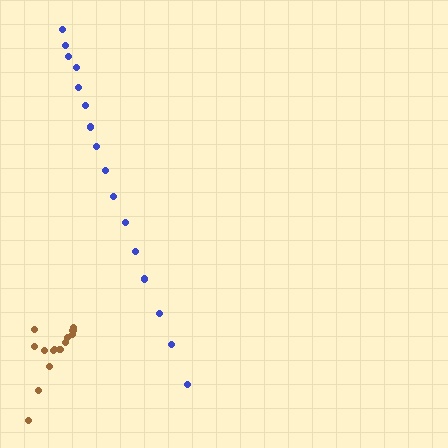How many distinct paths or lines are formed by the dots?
There are 2 distinct paths.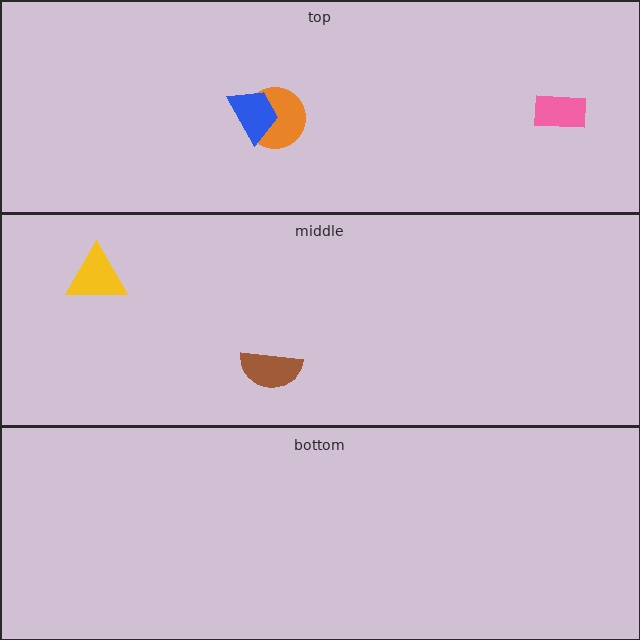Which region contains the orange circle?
The top region.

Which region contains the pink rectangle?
The top region.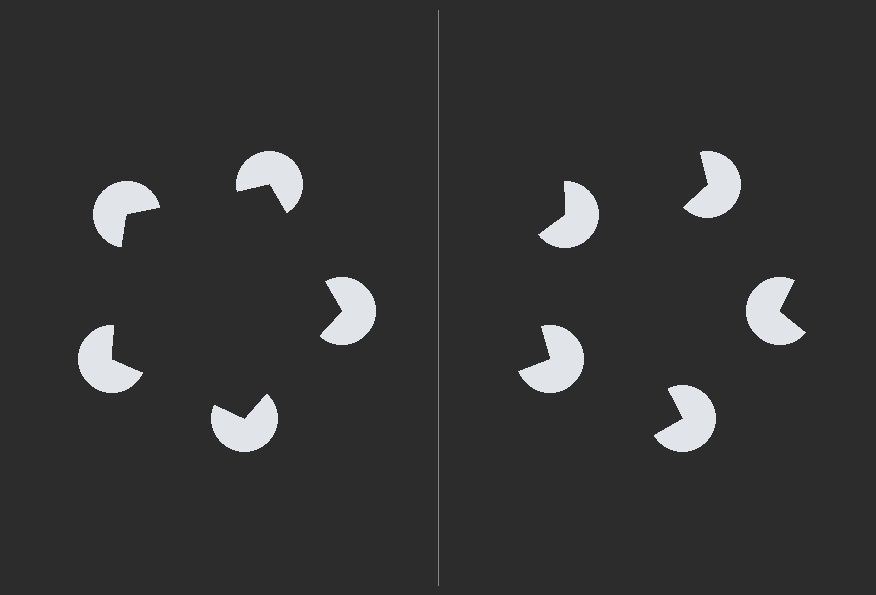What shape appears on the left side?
An illusory pentagon.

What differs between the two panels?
The pac-man discs are positioned identically on both sides; only the wedge orientations differ. On the left they align to a pentagon; on the right they are misaligned.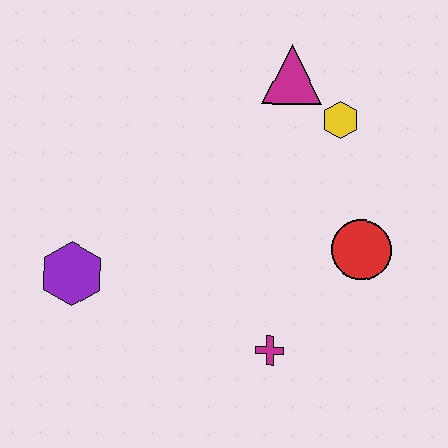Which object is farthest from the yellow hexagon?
The purple hexagon is farthest from the yellow hexagon.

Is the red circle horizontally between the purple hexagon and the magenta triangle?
No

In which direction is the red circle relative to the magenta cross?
The red circle is above the magenta cross.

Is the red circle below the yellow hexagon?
Yes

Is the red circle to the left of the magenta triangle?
No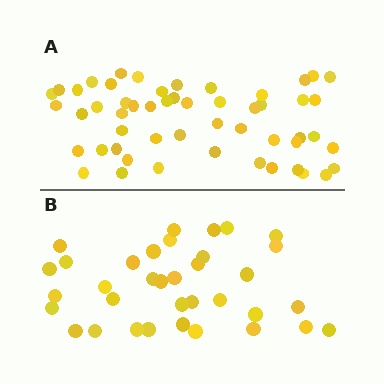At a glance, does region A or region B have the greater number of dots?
Region A (the top region) has more dots.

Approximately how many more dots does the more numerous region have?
Region A has approximately 20 more dots than region B.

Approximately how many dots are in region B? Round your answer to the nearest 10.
About 40 dots. (The exact count is 35, which rounds to 40.)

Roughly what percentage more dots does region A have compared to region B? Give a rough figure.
About 50% more.